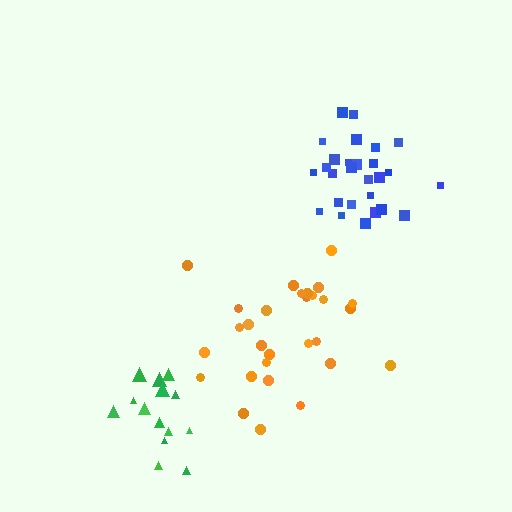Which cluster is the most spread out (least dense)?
Orange.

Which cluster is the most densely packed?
Green.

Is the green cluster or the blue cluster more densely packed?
Green.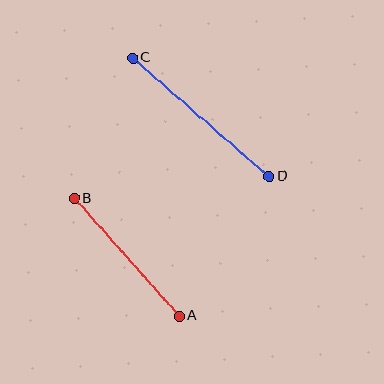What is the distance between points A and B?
The distance is approximately 157 pixels.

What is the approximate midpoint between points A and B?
The midpoint is at approximately (127, 257) pixels.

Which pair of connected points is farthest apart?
Points C and D are farthest apart.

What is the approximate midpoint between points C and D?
The midpoint is at approximately (201, 117) pixels.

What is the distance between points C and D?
The distance is approximately 181 pixels.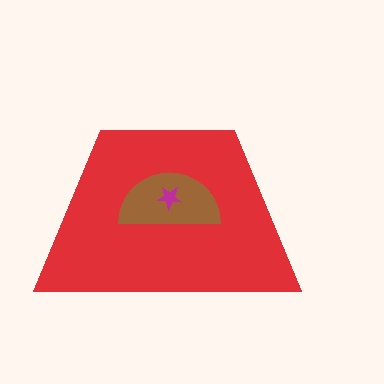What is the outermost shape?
The red trapezoid.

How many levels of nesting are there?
3.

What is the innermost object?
The magenta star.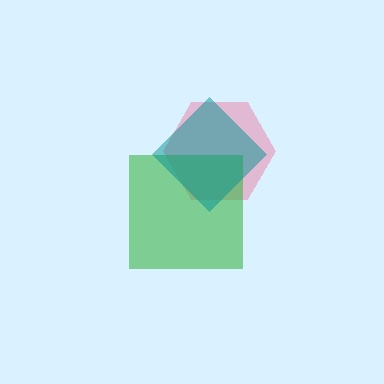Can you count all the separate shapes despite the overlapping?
Yes, there are 3 separate shapes.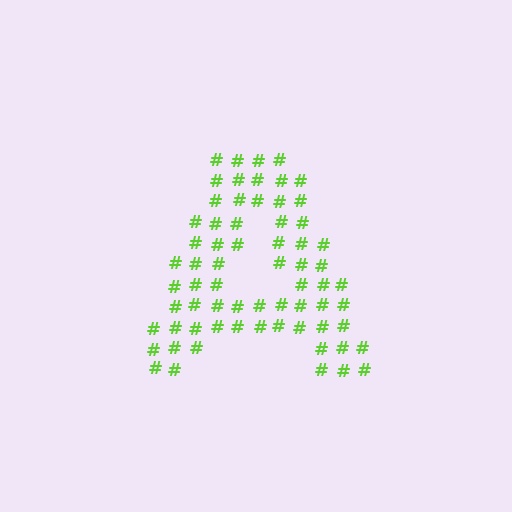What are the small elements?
The small elements are hash symbols.